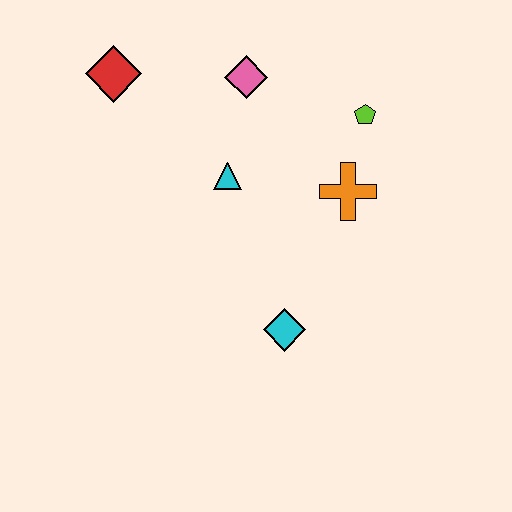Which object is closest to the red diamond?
The pink diamond is closest to the red diamond.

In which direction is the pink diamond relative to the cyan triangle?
The pink diamond is above the cyan triangle.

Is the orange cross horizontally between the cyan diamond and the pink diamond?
No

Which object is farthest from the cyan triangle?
The cyan diamond is farthest from the cyan triangle.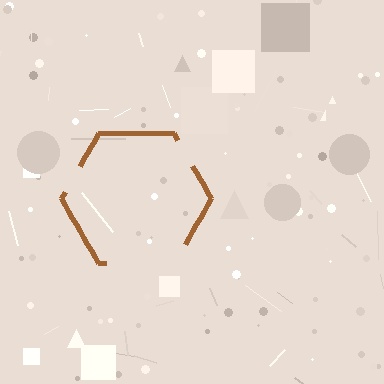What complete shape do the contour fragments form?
The contour fragments form a hexagon.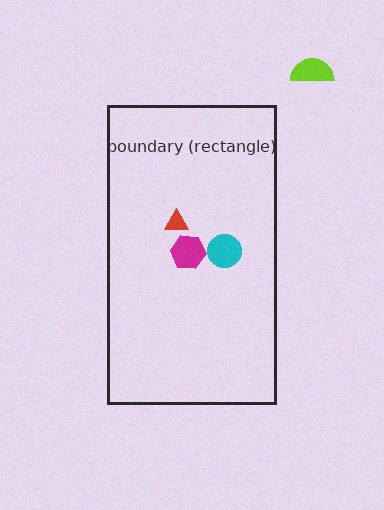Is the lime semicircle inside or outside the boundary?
Outside.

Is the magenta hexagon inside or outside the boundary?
Inside.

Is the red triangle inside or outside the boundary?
Inside.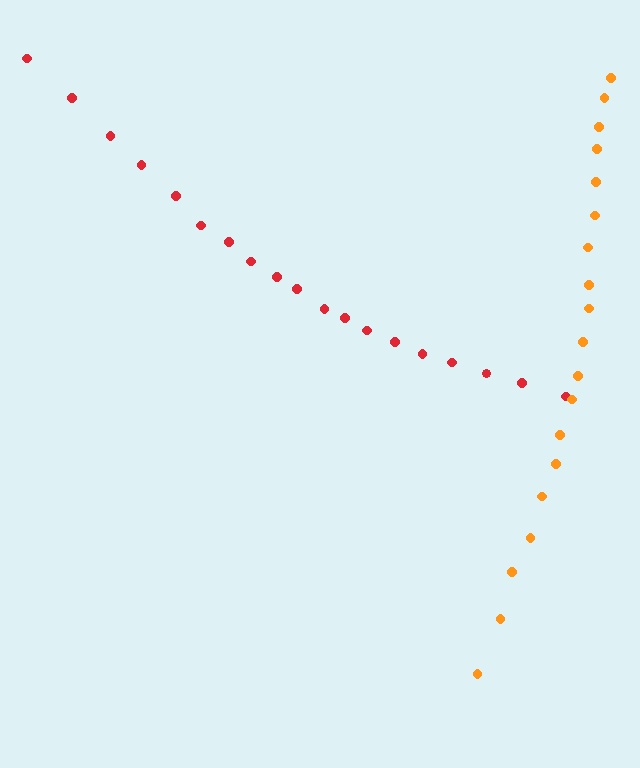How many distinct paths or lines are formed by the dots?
There are 2 distinct paths.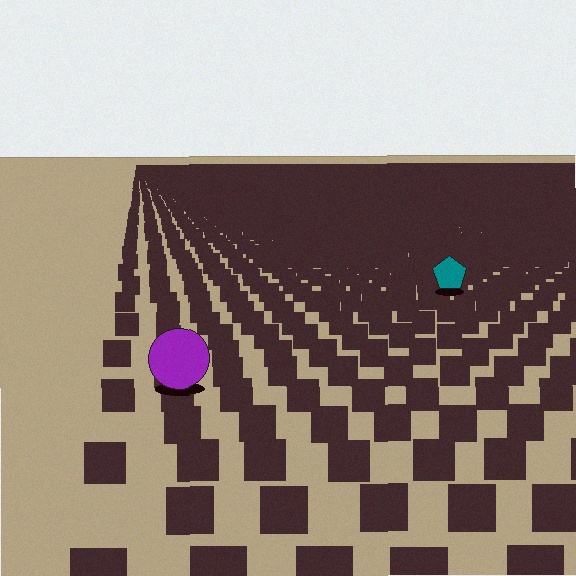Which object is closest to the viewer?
The purple circle is closest. The texture marks near it are larger and more spread out.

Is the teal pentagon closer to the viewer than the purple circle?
No. The purple circle is closer — you can tell from the texture gradient: the ground texture is coarser near it.